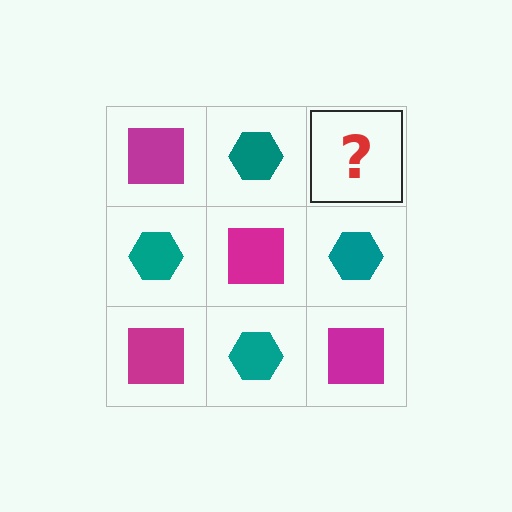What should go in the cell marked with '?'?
The missing cell should contain a magenta square.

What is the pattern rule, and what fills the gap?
The rule is that it alternates magenta square and teal hexagon in a checkerboard pattern. The gap should be filled with a magenta square.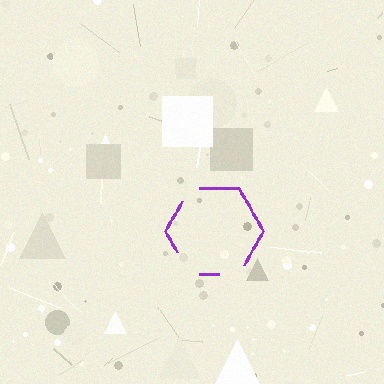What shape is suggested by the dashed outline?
The dashed outline suggests a hexagon.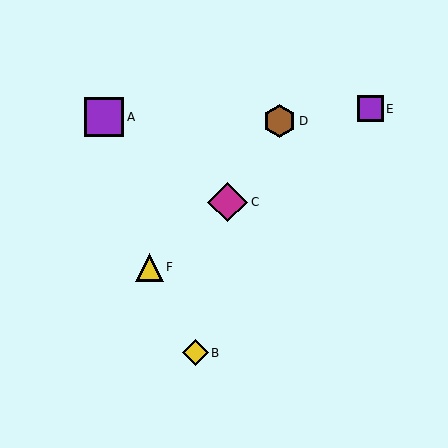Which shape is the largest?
The magenta diamond (labeled C) is the largest.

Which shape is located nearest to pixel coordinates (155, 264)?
The yellow triangle (labeled F) at (150, 267) is nearest to that location.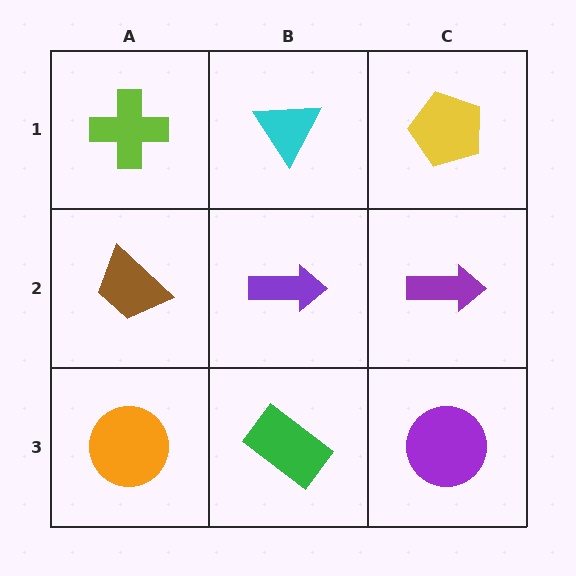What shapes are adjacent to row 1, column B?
A purple arrow (row 2, column B), a lime cross (row 1, column A), a yellow pentagon (row 1, column C).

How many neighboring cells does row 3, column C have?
2.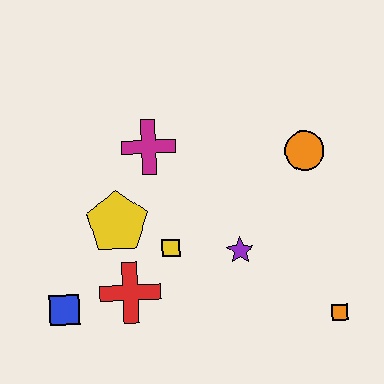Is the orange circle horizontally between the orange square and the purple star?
Yes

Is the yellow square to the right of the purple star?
No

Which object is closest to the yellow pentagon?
The yellow square is closest to the yellow pentagon.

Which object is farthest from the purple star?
The blue square is farthest from the purple star.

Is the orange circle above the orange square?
Yes